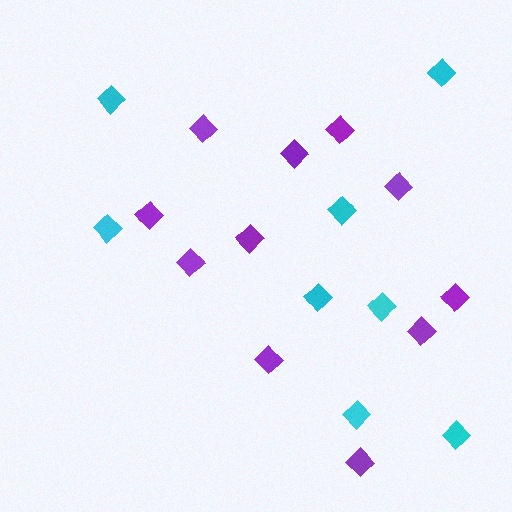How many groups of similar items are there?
There are 2 groups: one group of purple diamonds (11) and one group of cyan diamonds (8).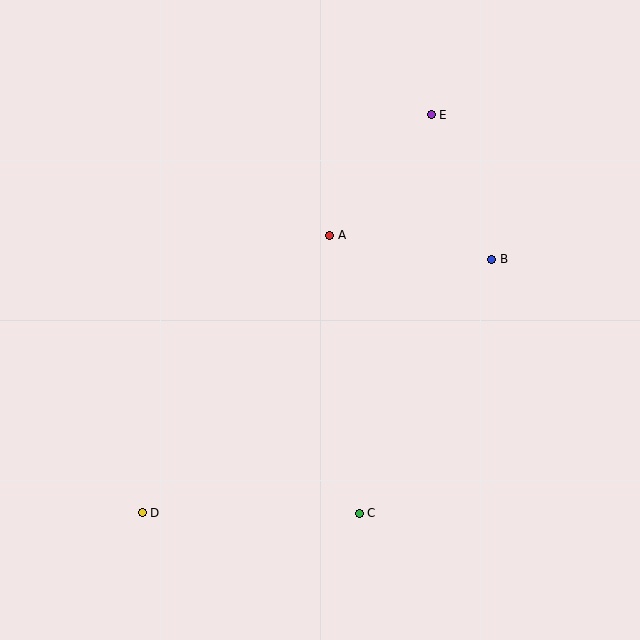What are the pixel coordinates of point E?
Point E is at (431, 115).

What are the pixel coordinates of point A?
Point A is at (330, 235).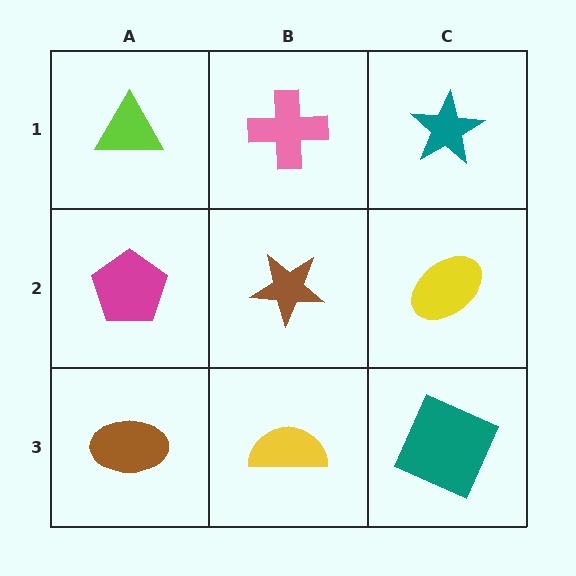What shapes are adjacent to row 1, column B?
A brown star (row 2, column B), a lime triangle (row 1, column A), a teal star (row 1, column C).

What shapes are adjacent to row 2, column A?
A lime triangle (row 1, column A), a brown ellipse (row 3, column A), a brown star (row 2, column B).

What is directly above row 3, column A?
A magenta pentagon.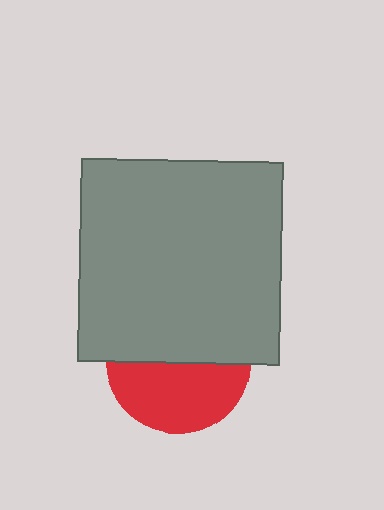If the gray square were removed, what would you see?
You would see the complete red circle.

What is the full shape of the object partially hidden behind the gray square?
The partially hidden object is a red circle.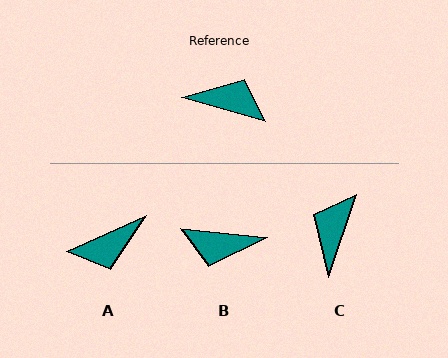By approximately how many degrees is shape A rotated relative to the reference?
Approximately 140 degrees clockwise.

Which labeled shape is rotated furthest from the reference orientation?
B, about 170 degrees away.